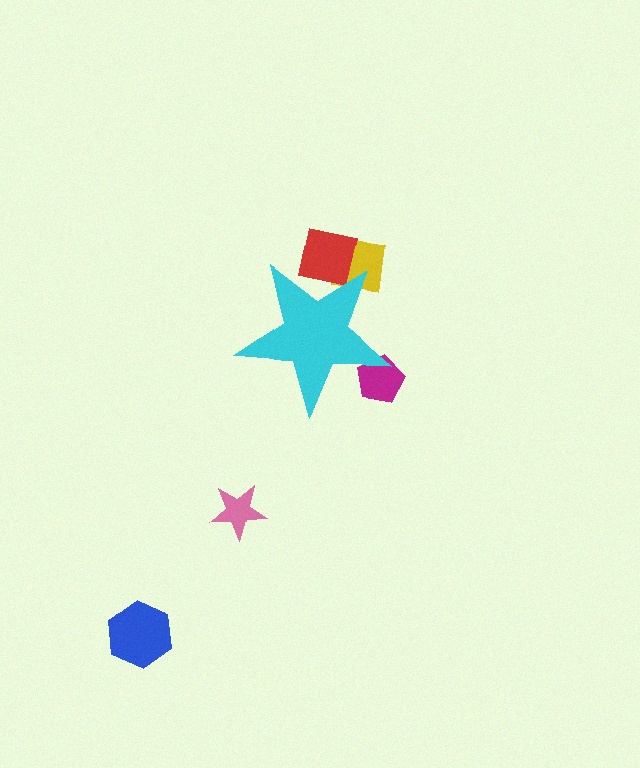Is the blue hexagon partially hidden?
No, the blue hexagon is fully visible.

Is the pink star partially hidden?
No, the pink star is fully visible.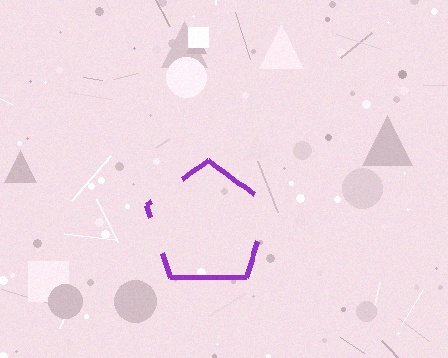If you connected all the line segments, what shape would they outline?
They would outline a pentagon.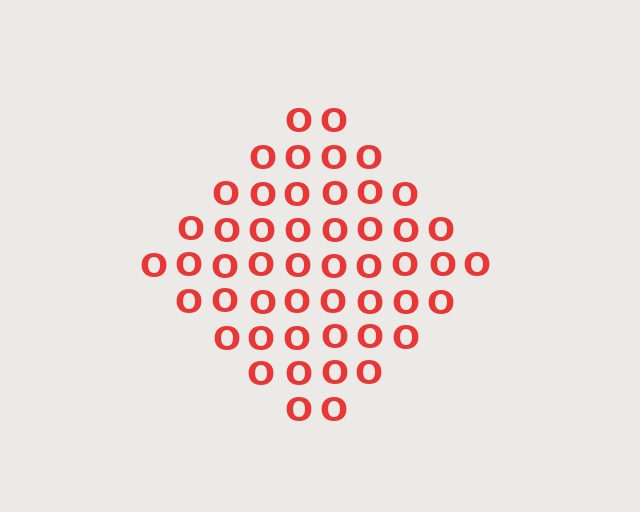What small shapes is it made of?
It is made of small letter O's.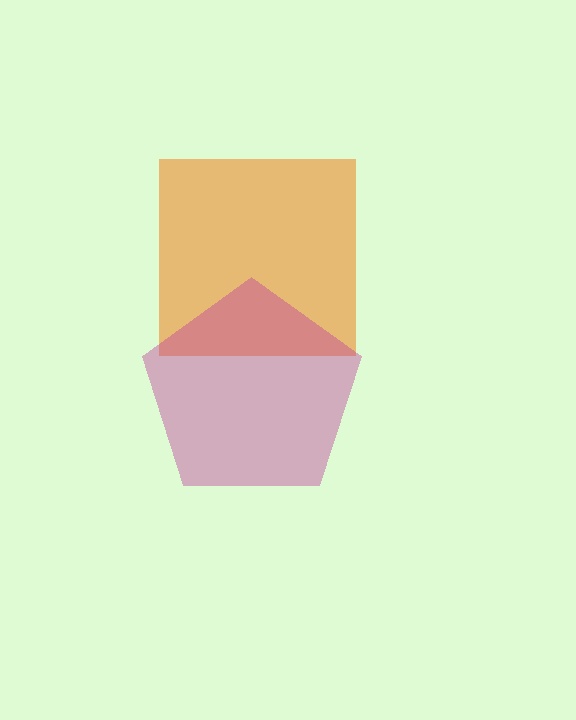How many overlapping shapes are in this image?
There are 2 overlapping shapes in the image.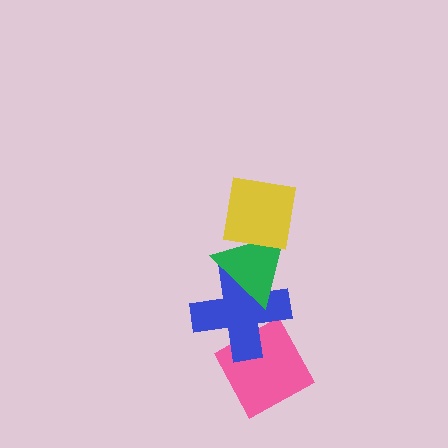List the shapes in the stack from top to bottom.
From top to bottom: the yellow square, the green triangle, the blue cross, the pink diamond.